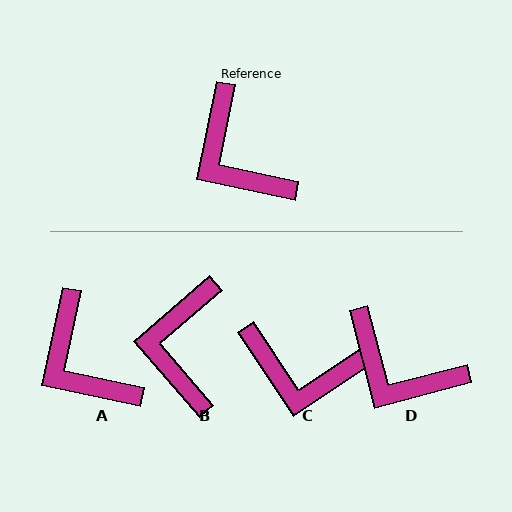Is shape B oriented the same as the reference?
No, it is off by about 37 degrees.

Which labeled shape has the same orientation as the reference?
A.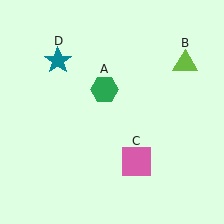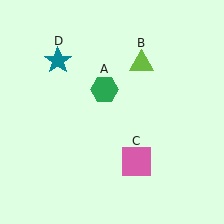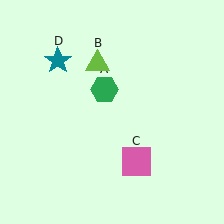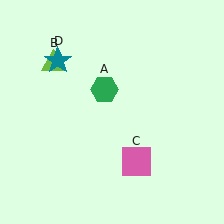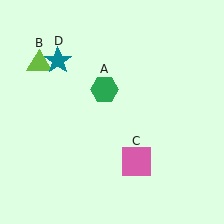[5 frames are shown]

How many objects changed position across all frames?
1 object changed position: lime triangle (object B).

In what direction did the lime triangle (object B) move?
The lime triangle (object B) moved left.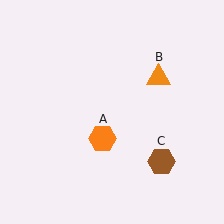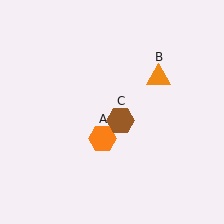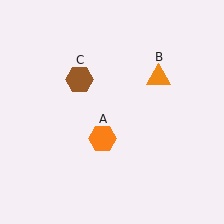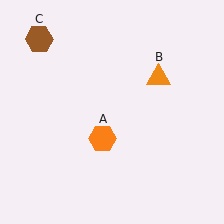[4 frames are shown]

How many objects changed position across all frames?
1 object changed position: brown hexagon (object C).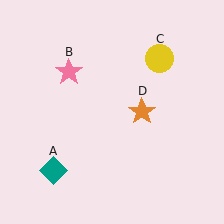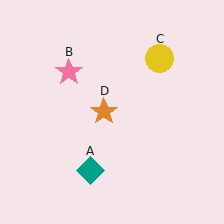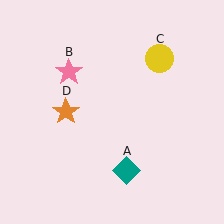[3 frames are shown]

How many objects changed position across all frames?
2 objects changed position: teal diamond (object A), orange star (object D).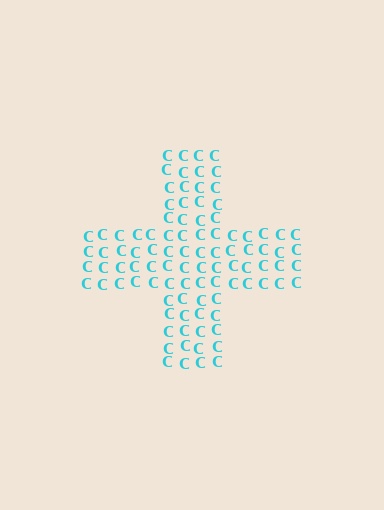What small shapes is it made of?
It is made of small letter C's.